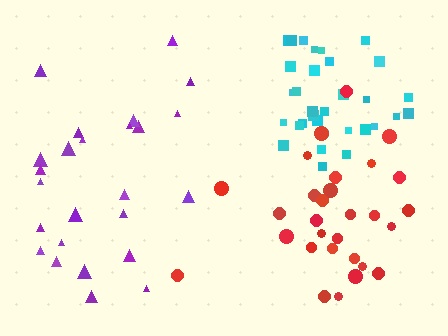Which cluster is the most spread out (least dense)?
Purple.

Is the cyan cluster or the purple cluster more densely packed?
Cyan.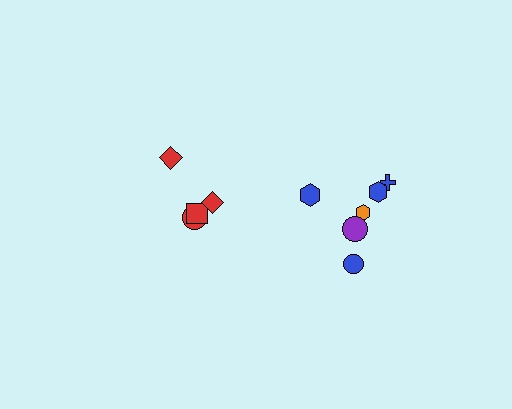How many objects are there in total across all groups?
There are 10 objects.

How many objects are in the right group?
There are 6 objects.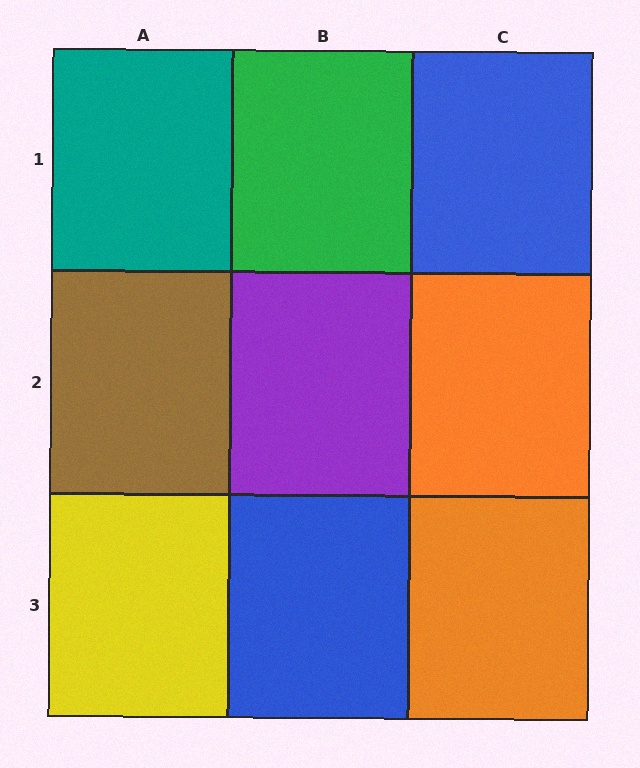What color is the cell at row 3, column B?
Blue.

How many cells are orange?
2 cells are orange.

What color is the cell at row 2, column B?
Purple.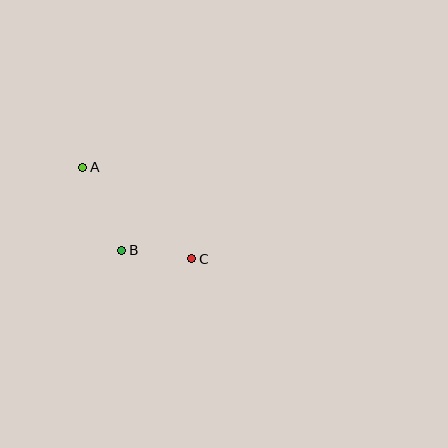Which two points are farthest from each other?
Points A and C are farthest from each other.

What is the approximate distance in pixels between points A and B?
The distance between A and B is approximately 92 pixels.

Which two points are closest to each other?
Points B and C are closest to each other.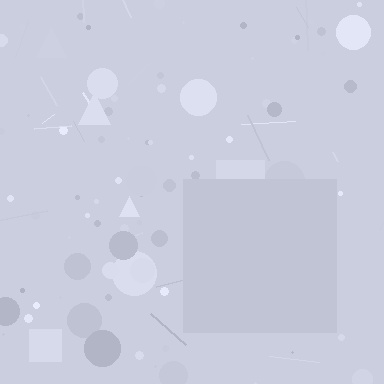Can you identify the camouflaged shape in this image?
The camouflaged shape is a square.